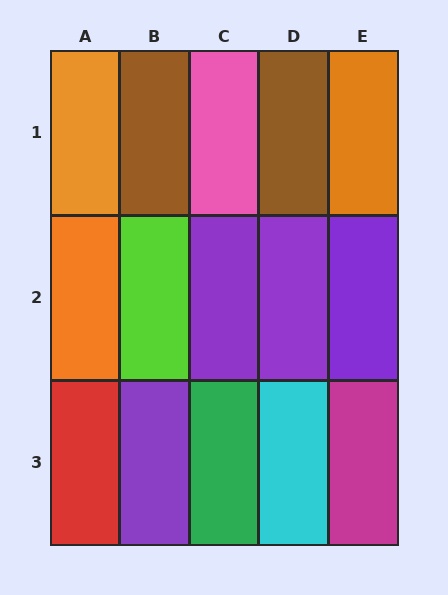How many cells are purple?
4 cells are purple.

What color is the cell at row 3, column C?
Green.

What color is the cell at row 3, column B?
Purple.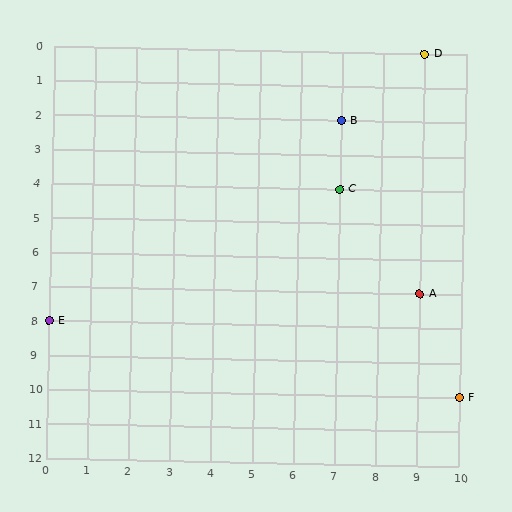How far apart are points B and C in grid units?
Points B and C are 2 rows apart.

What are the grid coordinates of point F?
Point F is at grid coordinates (10, 10).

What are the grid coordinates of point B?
Point B is at grid coordinates (7, 2).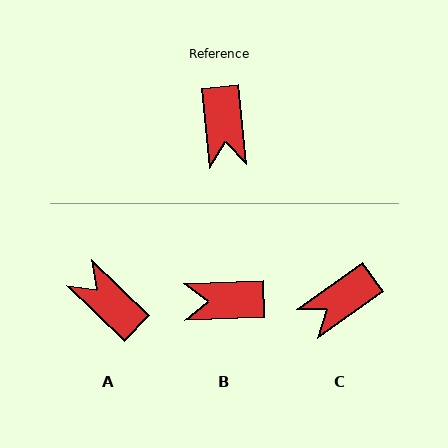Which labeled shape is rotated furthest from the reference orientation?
A, about 139 degrees away.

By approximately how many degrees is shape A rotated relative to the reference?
Approximately 139 degrees clockwise.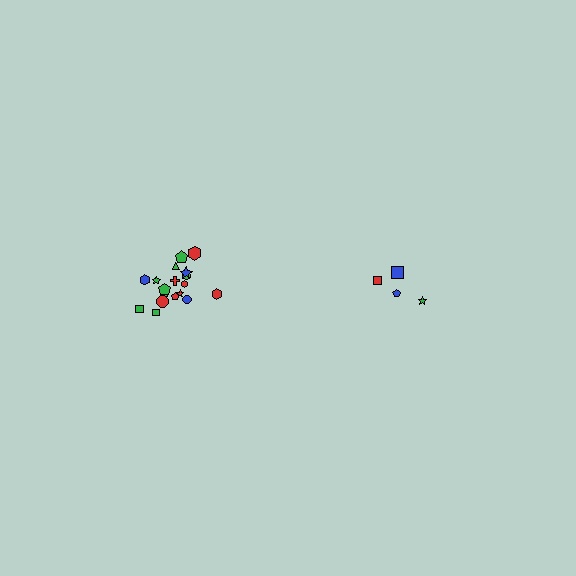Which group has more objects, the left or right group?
The left group.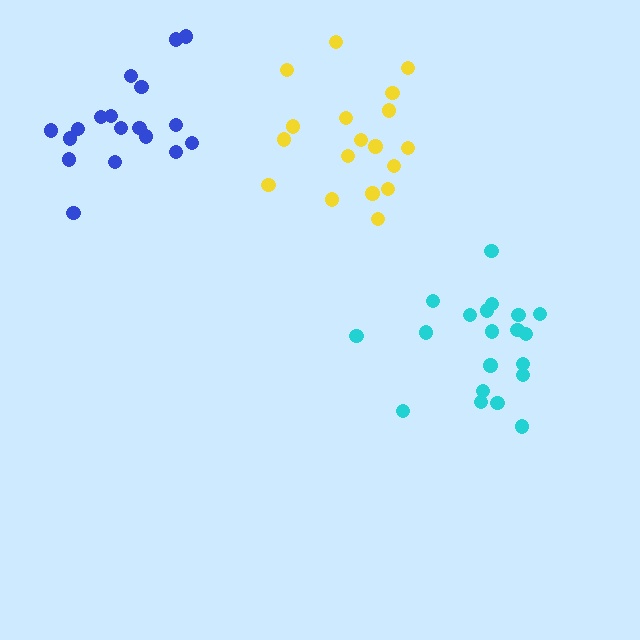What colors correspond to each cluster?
The clusters are colored: cyan, blue, yellow.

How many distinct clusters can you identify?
There are 3 distinct clusters.